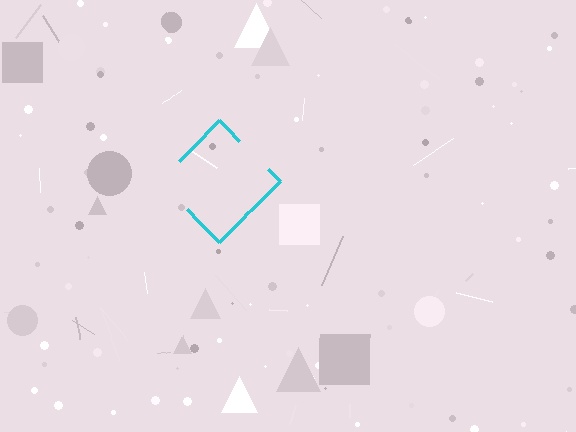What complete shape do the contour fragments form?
The contour fragments form a diamond.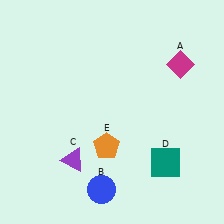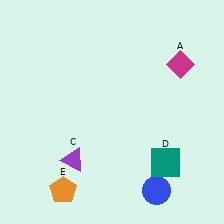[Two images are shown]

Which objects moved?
The objects that moved are: the blue circle (B), the orange pentagon (E).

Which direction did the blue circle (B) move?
The blue circle (B) moved right.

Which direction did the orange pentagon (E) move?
The orange pentagon (E) moved down.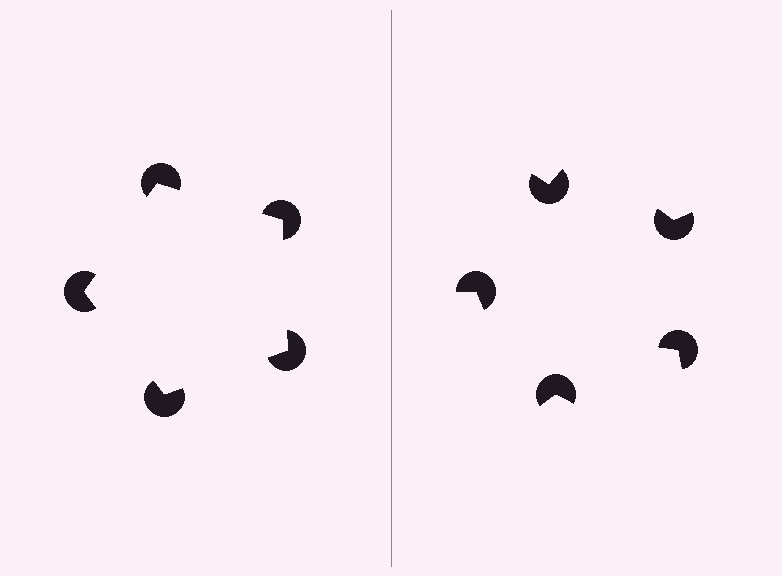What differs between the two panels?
The pac-man discs are positioned identically on both sides; only the wedge orientations differ. On the left they align to a pentagon; on the right they are misaligned.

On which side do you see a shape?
An illusory pentagon appears on the left side. On the right side the wedge cuts are rotated, so no coherent shape forms.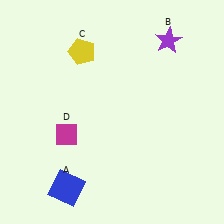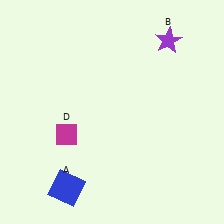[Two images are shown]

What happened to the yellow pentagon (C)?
The yellow pentagon (C) was removed in Image 2. It was in the top-left area of Image 1.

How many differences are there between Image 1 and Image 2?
There is 1 difference between the two images.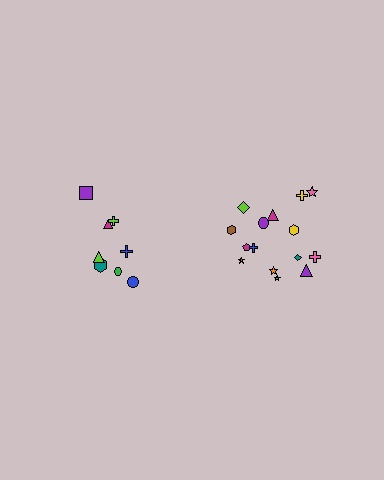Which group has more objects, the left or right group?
The right group.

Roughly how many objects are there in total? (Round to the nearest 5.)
Roughly 25 objects in total.